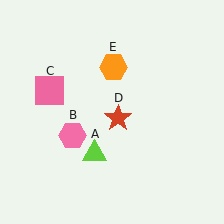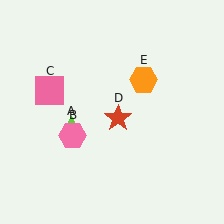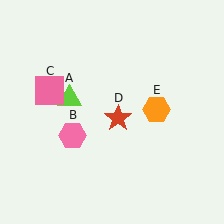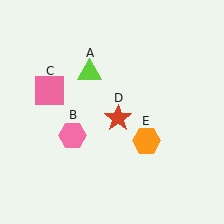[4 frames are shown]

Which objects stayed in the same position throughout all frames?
Pink hexagon (object B) and pink square (object C) and red star (object D) remained stationary.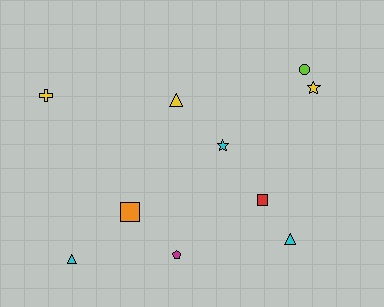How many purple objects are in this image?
There are no purple objects.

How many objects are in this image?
There are 10 objects.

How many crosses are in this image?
There is 1 cross.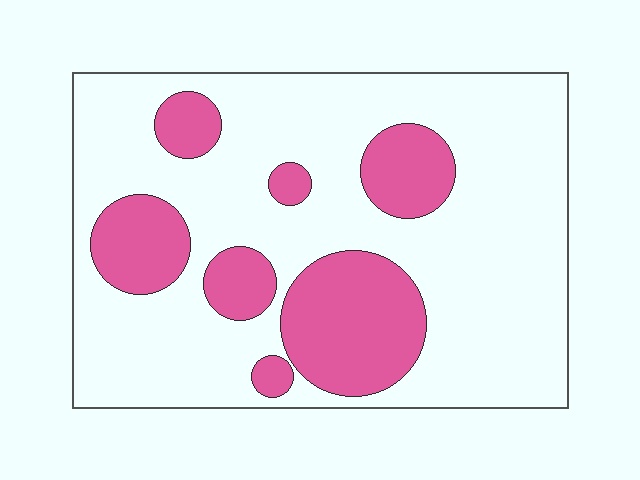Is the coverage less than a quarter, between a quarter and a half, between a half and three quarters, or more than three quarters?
Between a quarter and a half.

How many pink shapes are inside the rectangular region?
7.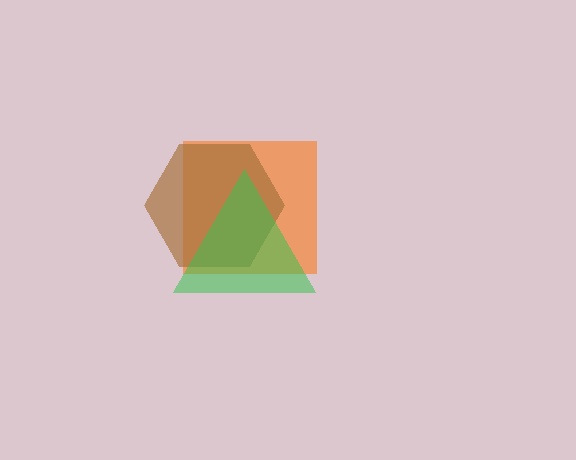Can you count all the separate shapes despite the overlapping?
Yes, there are 3 separate shapes.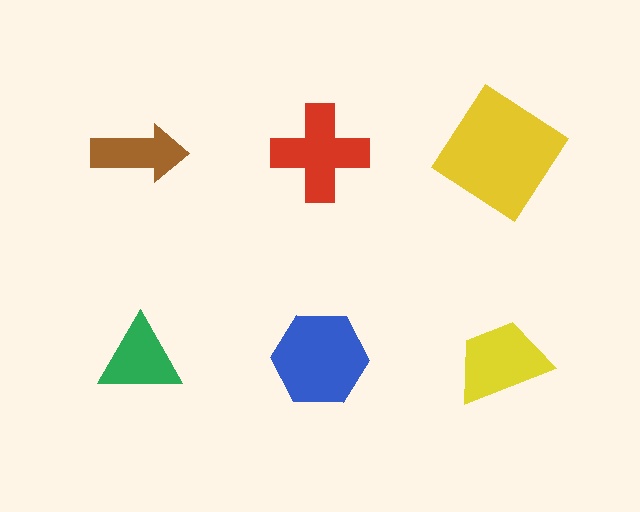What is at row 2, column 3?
A yellow trapezoid.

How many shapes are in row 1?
3 shapes.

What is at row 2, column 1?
A green triangle.